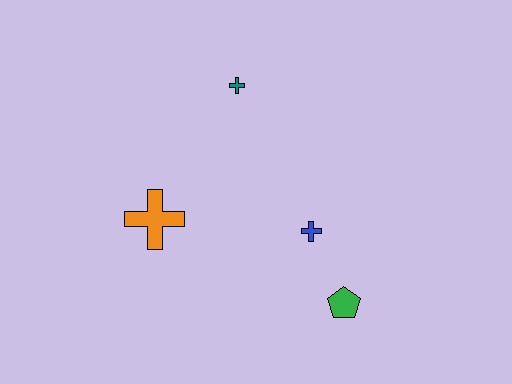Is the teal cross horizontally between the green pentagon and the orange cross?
Yes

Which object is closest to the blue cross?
The green pentagon is closest to the blue cross.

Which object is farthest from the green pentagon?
The teal cross is farthest from the green pentagon.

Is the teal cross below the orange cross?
No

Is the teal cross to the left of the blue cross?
Yes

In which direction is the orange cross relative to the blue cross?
The orange cross is to the left of the blue cross.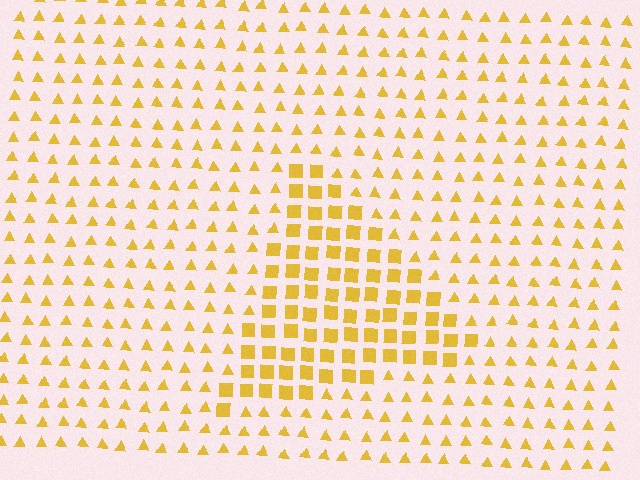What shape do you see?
I see a triangle.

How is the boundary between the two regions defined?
The boundary is defined by a change in element shape: squares inside vs. triangles outside. All elements share the same color and spacing.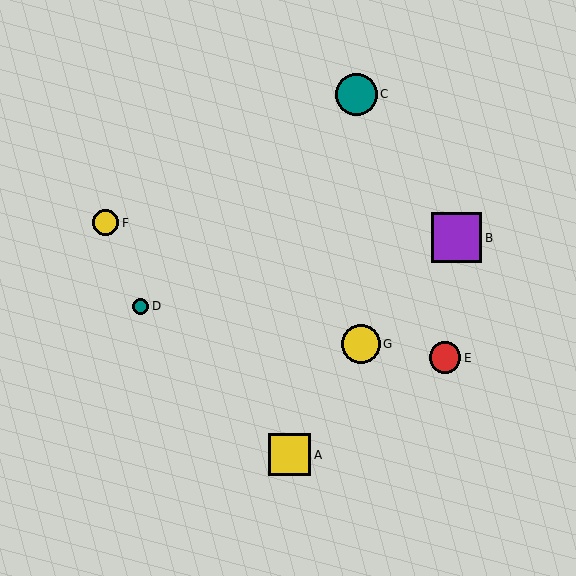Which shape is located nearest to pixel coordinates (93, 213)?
The yellow circle (labeled F) at (106, 223) is nearest to that location.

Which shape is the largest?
The purple square (labeled B) is the largest.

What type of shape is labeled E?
Shape E is a red circle.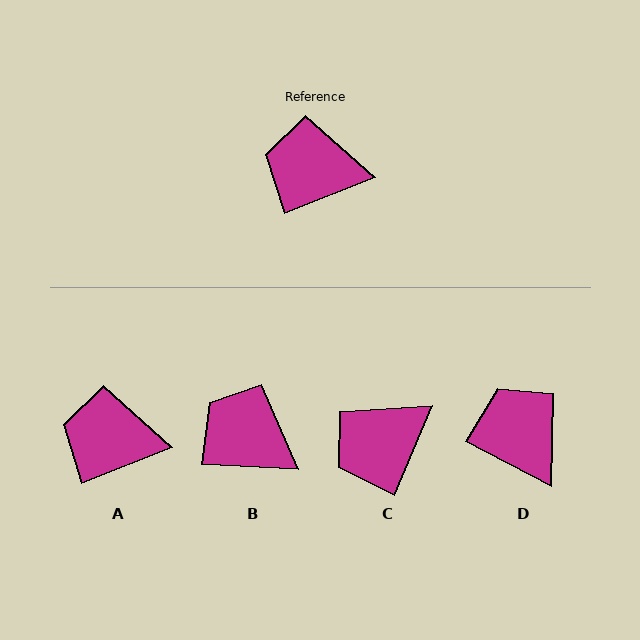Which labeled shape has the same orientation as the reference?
A.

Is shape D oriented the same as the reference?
No, it is off by about 49 degrees.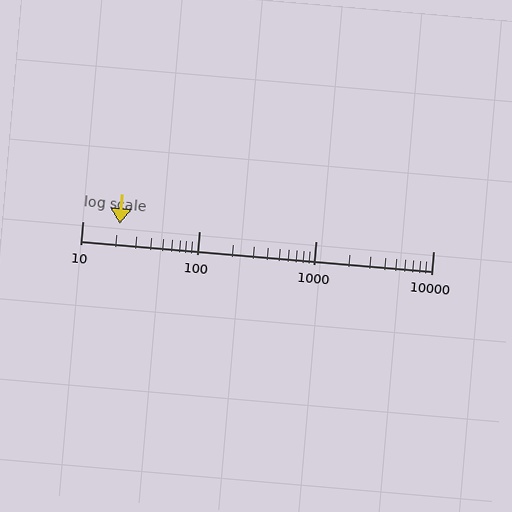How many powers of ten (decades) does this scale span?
The scale spans 3 decades, from 10 to 10000.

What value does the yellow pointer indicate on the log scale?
The pointer indicates approximately 21.